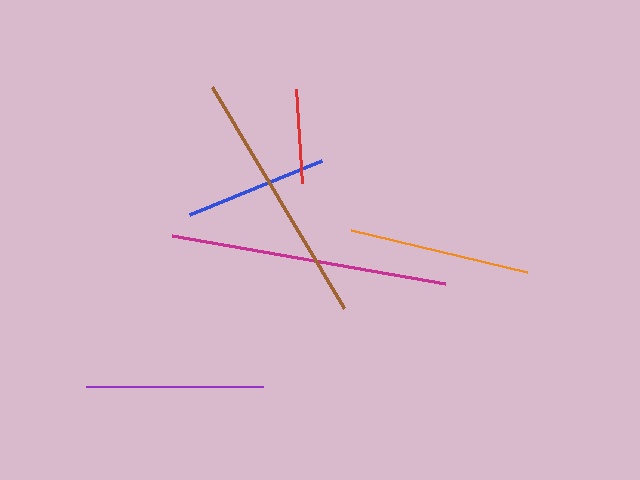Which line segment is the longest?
The magenta line is the longest at approximately 277 pixels.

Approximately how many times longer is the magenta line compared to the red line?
The magenta line is approximately 3.0 times the length of the red line.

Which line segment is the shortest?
The red line is the shortest at approximately 93 pixels.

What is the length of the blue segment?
The blue segment is approximately 143 pixels long.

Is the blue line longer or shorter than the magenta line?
The magenta line is longer than the blue line.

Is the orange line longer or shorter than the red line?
The orange line is longer than the red line.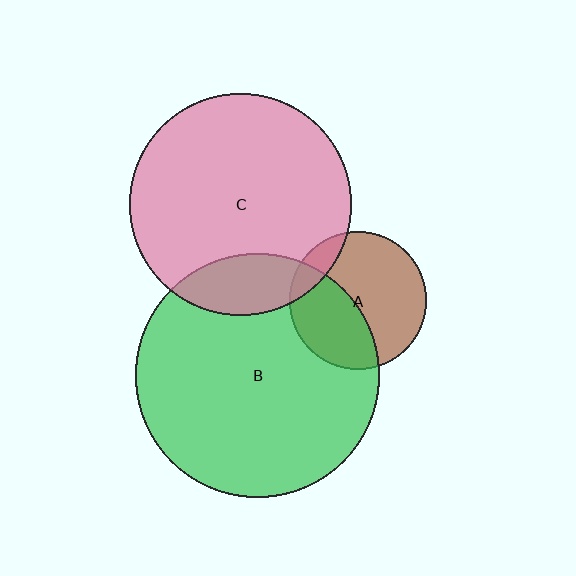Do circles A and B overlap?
Yes.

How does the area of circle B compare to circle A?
Approximately 3.1 times.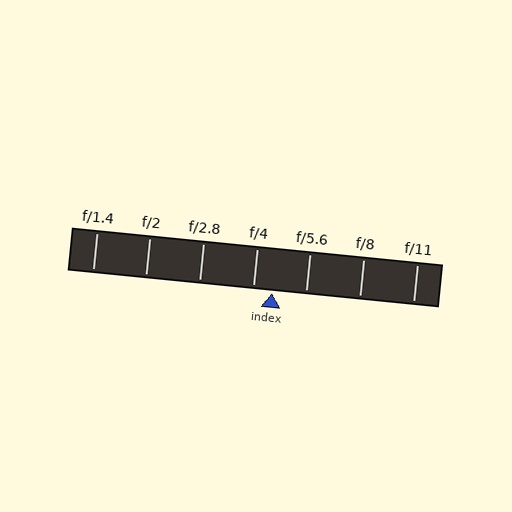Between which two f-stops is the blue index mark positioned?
The index mark is between f/4 and f/5.6.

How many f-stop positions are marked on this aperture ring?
There are 7 f-stop positions marked.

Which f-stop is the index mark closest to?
The index mark is closest to f/4.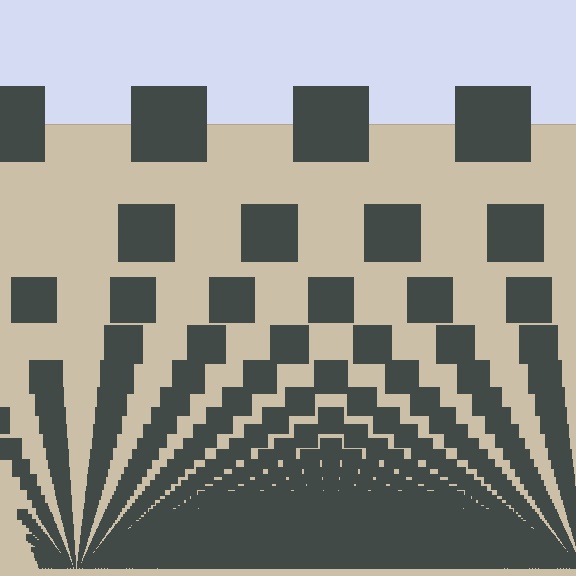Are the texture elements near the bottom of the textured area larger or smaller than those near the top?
Smaller. The gradient is inverted — elements near the bottom are smaller and denser.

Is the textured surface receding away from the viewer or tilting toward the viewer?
The surface appears to tilt toward the viewer. Texture elements get larger and sparser toward the top.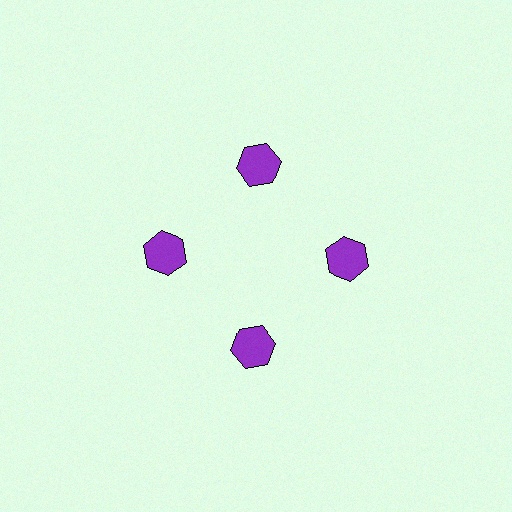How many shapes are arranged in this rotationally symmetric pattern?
There are 4 shapes, arranged in 4 groups of 1.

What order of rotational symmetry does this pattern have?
This pattern has 4-fold rotational symmetry.